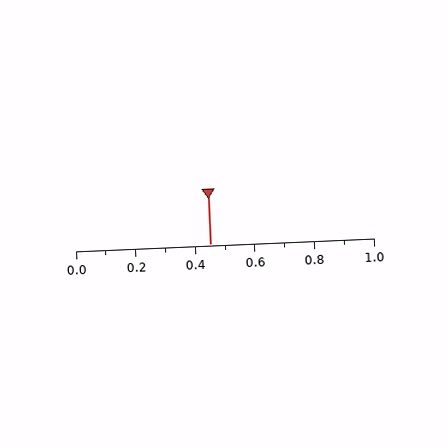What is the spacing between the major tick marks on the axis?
The major ticks are spaced 0.2 apart.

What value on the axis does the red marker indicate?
The marker indicates approximately 0.45.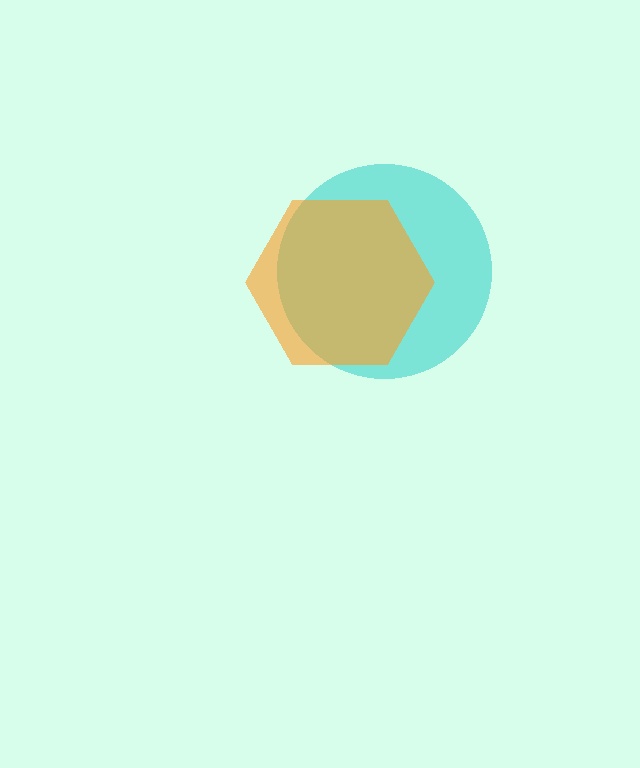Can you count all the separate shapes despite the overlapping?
Yes, there are 2 separate shapes.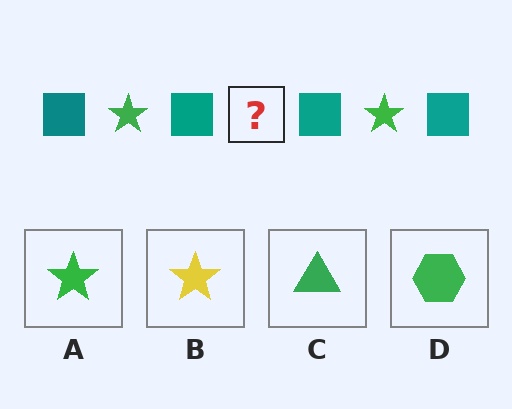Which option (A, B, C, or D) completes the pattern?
A.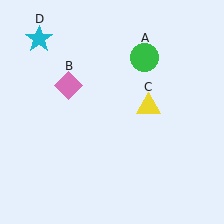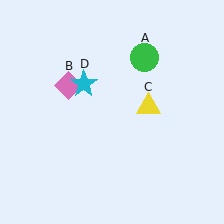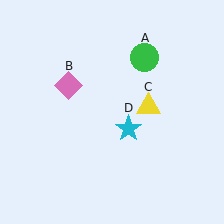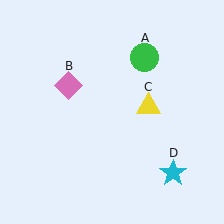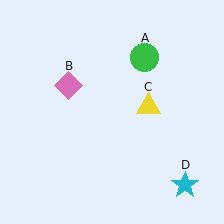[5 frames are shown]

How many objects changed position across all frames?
1 object changed position: cyan star (object D).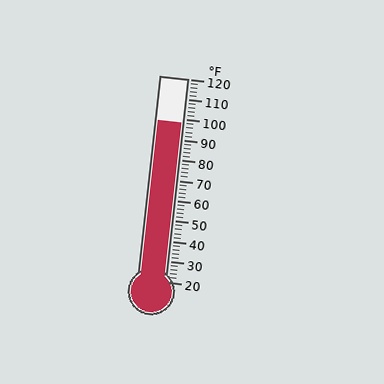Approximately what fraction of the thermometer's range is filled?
The thermometer is filled to approximately 80% of its range.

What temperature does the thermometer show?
The thermometer shows approximately 98°F.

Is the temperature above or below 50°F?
The temperature is above 50°F.